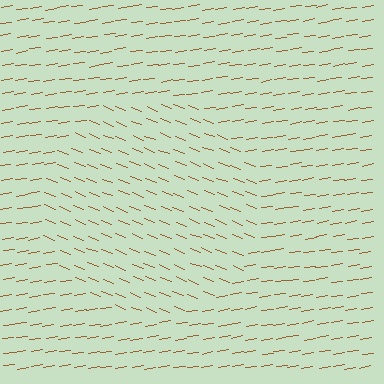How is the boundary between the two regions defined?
The boundary is defined purely by a change in line orientation (approximately 31 degrees difference). All lines are the same color and thickness.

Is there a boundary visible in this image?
Yes, there is a texture boundary formed by a change in line orientation.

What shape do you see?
I see a circle.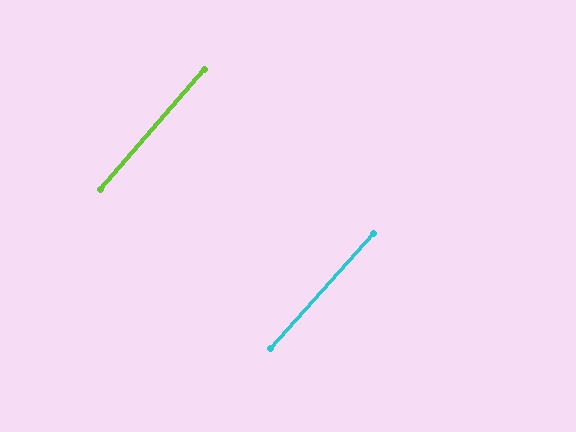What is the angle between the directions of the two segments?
Approximately 1 degree.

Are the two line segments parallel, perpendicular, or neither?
Parallel — their directions differ by only 0.9°.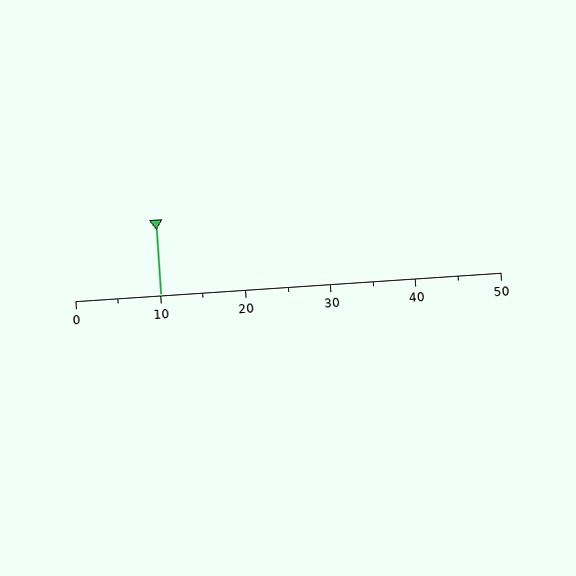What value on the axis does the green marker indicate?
The marker indicates approximately 10.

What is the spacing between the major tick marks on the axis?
The major ticks are spaced 10 apart.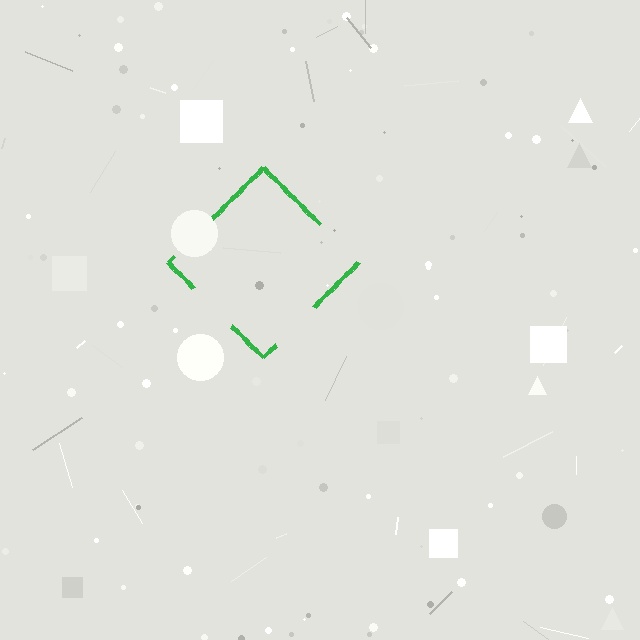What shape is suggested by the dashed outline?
The dashed outline suggests a diamond.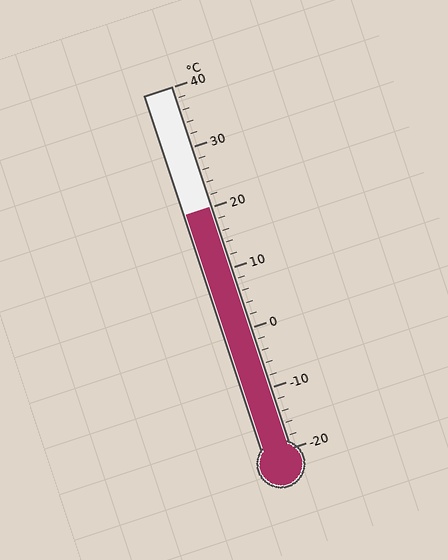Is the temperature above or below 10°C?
The temperature is above 10°C.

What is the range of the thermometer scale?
The thermometer scale ranges from -20°C to 40°C.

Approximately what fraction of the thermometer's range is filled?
The thermometer is filled to approximately 65% of its range.